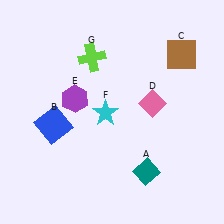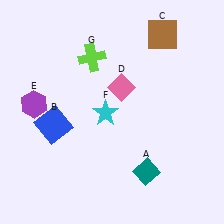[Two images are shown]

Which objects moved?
The objects that moved are: the brown square (C), the pink diamond (D), the purple hexagon (E).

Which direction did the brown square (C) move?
The brown square (C) moved up.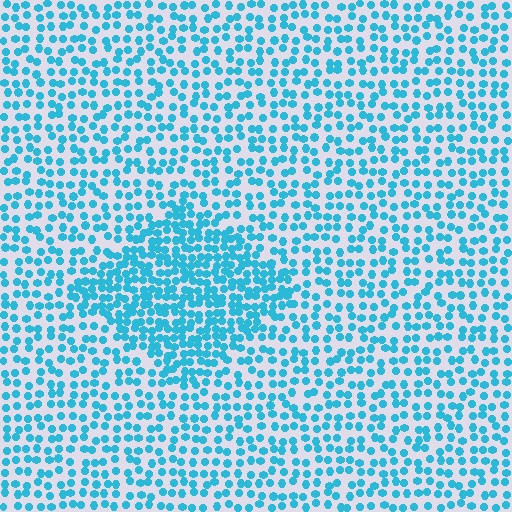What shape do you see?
I see a diamond.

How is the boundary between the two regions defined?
The boundary is defined by a change in element density (approximately 1.9x ratio). All elements are the same color, size, and shape.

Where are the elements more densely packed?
The elements are more densely packed inside the diamond boundary.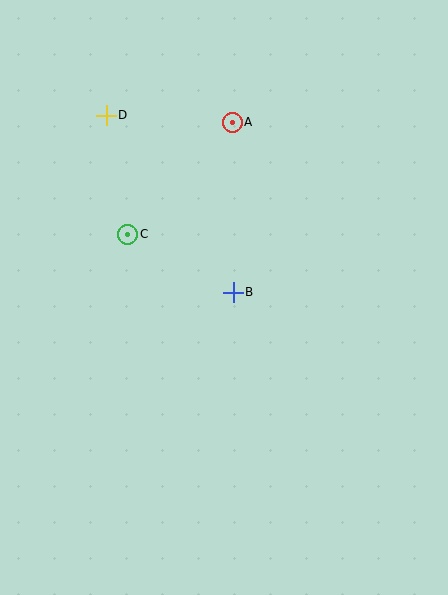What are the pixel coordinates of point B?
Point B is at (233, 292).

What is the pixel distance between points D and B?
The distance between D and B is 218 pixels.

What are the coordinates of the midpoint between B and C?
The midpoint between B and C is at (181, 263).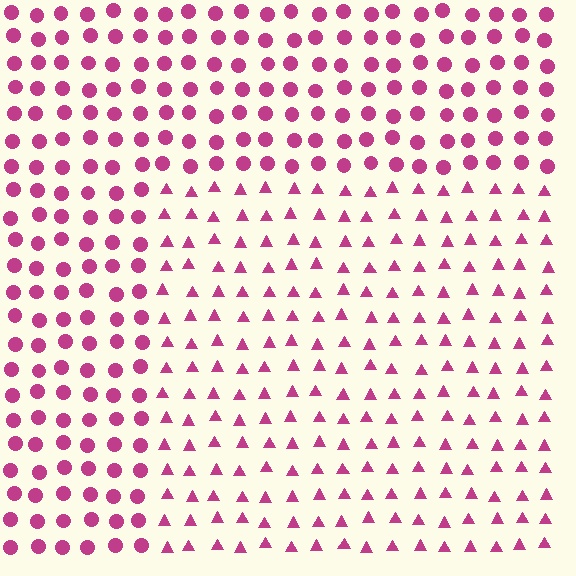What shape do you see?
I see a rectangle.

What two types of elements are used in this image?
The image uses triangles inside the rectangle region and circles outside it.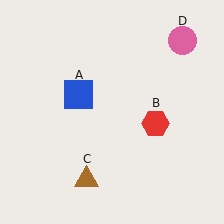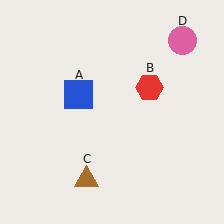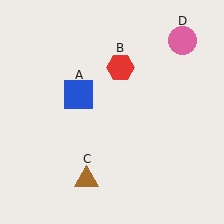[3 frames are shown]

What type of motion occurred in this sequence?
The red hexagon (object B) rotated counterclockwise around the center of the scene.